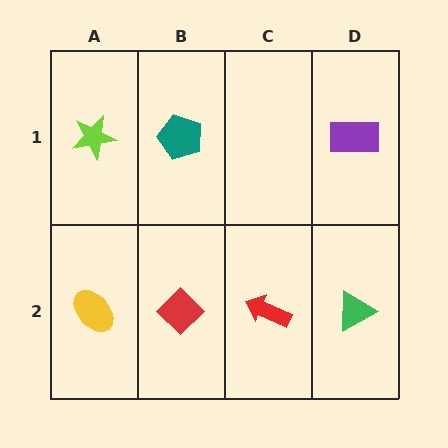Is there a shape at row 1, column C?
No, that cell is empty.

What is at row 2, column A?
A yellow ellipse.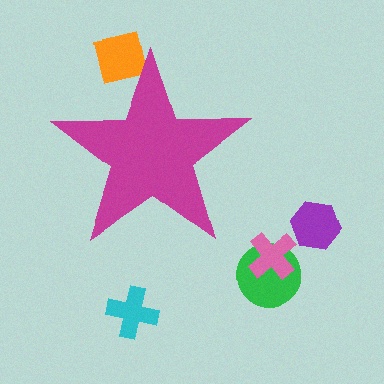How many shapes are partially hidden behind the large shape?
1 shape is partially hidden.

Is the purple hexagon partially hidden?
No, the purple hexagon is fully visible.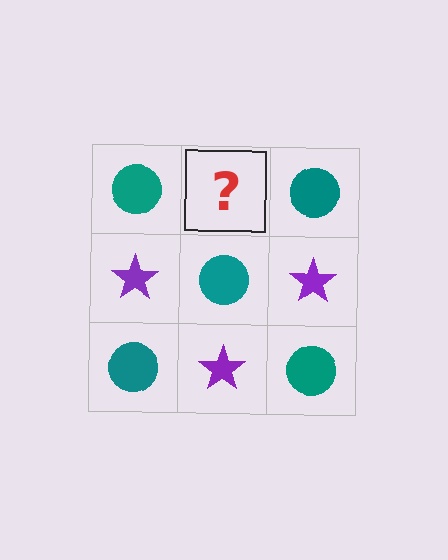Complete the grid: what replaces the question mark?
The question mark should be replaced with a purple star.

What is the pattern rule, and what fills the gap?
The rule is that it alternates teal circle and purple star in a checkerboard pattern. The gap should be filled with a purple star.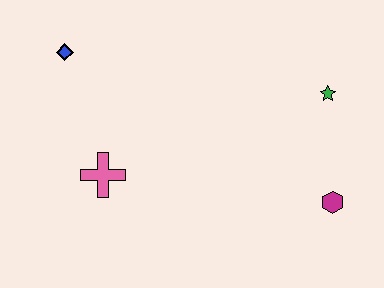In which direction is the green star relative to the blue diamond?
The green star is to the right of the blue diamond.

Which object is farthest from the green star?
The blue diamond is farthest from the green star.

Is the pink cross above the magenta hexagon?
Yes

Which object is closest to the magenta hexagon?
The green star is closest to the magenta hexagon.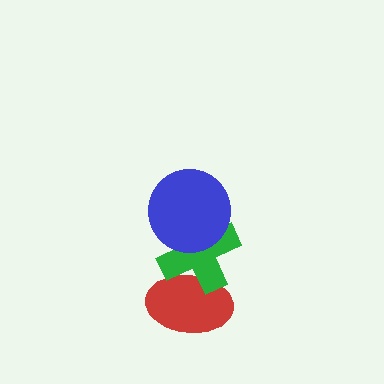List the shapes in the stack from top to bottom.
From top to bottom: the blue circle, the green cross, the red ellipse.